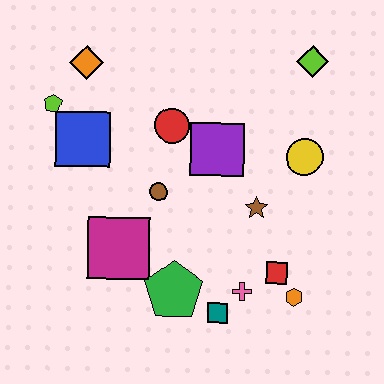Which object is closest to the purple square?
The red circle is closest to the purple square.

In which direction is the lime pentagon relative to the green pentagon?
The lime pentagon is above the green pentagon.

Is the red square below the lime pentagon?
Yes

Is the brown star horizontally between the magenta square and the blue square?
No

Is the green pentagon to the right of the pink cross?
No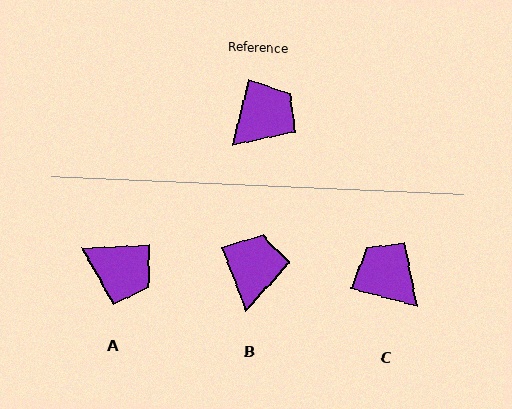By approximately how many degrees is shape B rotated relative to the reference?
Approximately 36 degrees counter-clockwise.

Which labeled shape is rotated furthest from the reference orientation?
C, about 89 degrees away.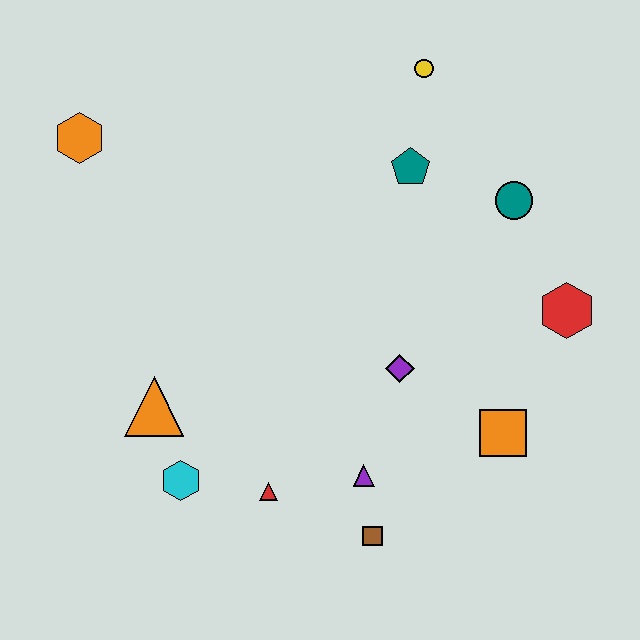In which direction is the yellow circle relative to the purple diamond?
The yellow circle is above the purple diamond.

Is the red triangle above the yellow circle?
No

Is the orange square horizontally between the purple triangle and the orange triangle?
No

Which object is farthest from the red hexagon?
The orange hexagon is farthest from the red hexagon.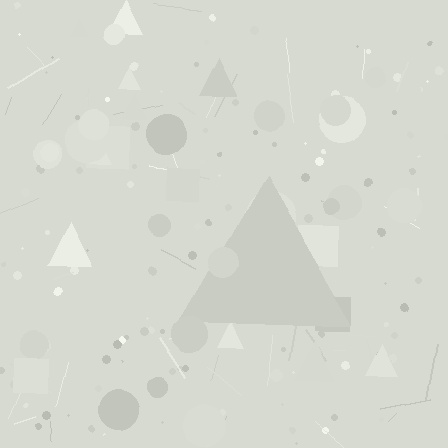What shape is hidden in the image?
A triangle is hidden in the image.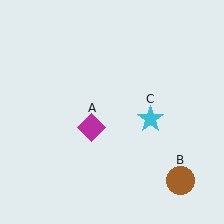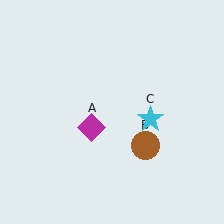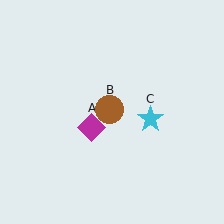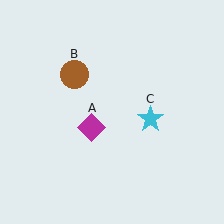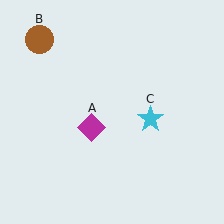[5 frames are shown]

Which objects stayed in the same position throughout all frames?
Magenta diamond (object A) and cyan star (object C) remained stationary.